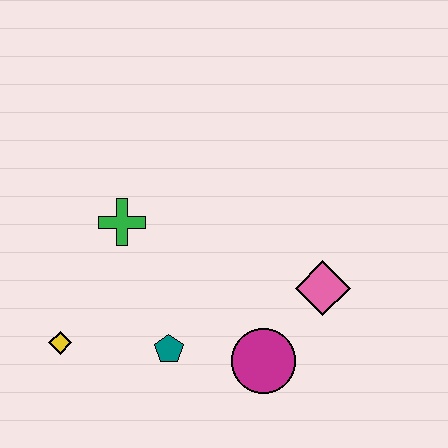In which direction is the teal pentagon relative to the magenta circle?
The teal pentagon is to the left of the magenta circle.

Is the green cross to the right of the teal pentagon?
No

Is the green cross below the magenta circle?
No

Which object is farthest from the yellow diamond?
The pink diamond is farthest from the yellow diamond.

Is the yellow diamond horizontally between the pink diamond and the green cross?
No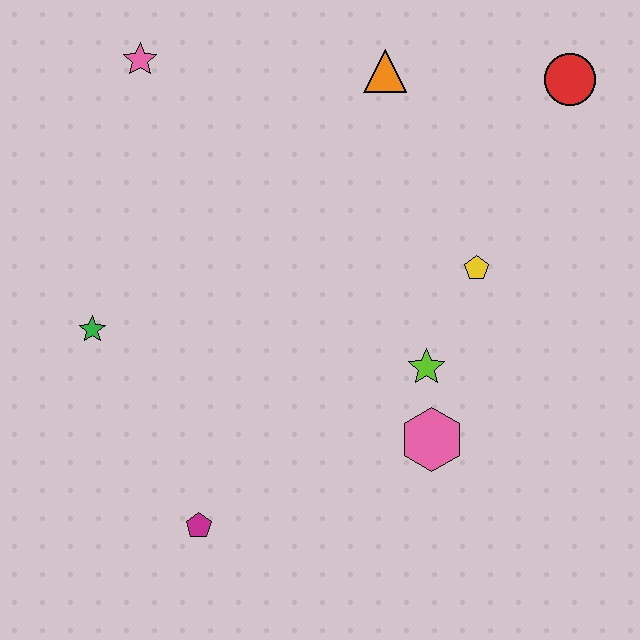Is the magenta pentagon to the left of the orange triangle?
Yes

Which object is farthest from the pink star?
The pink hexagon is farthest from the pink star.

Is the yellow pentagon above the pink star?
No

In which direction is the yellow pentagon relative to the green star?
The yellow pentagon is to the right of the green star.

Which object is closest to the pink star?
The orange triangle is closest to the pink star.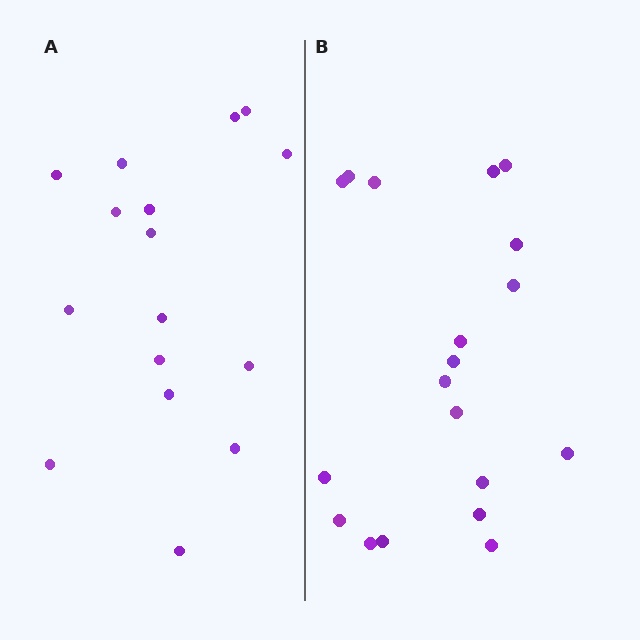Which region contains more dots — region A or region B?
Region B (the right region) has more dots.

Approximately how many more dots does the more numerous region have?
Region B has just a few more — roughly 2 or 3 more dots than region A.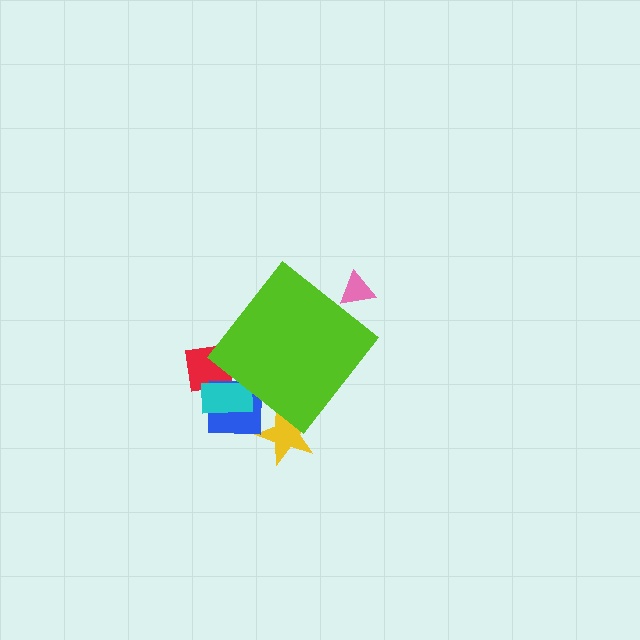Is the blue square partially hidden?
Yes, the blue square is partially hidden behind the lime diamond.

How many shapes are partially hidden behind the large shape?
5 shapes are partially hidden.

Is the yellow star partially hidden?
Yes, the yellow star is partially hidden behind the lime diamond.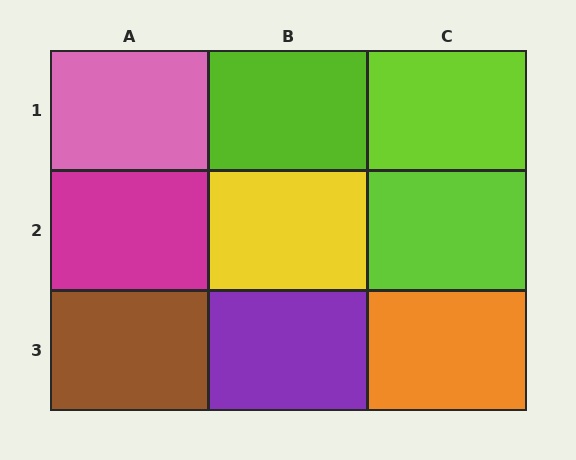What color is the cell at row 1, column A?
Pink.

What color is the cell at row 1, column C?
Lime.